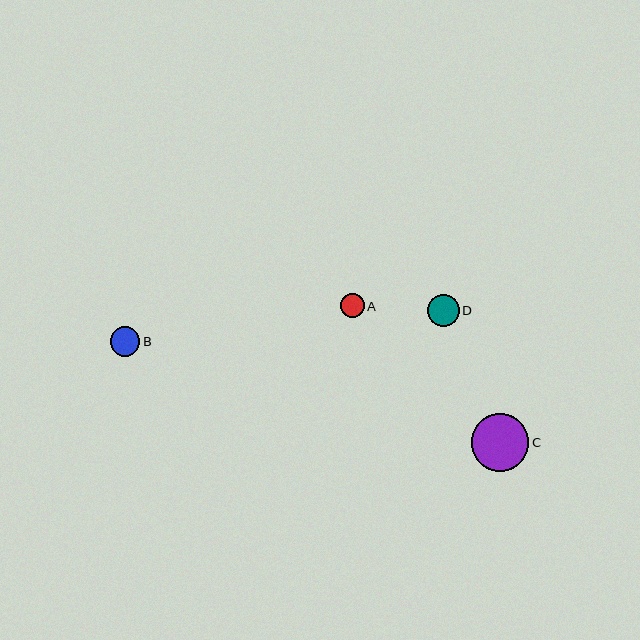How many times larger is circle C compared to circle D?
Circle C is approximately 1.8 times the size of circle D.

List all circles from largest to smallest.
From largest to smallest: C, D, B, A.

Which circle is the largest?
Circle C is the largest with a size of approximately 58 pixels.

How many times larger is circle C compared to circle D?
Circle C is approximately 1.8 times the size of circle D.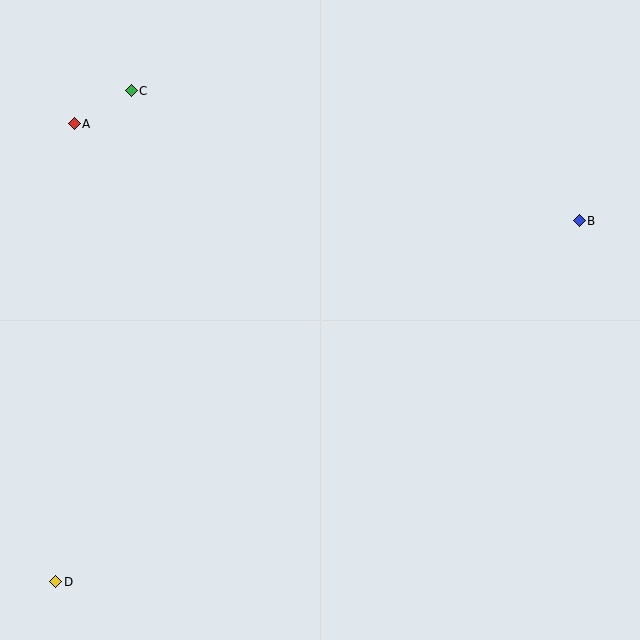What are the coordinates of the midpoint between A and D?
The midpoint between A and D is at (65, 353).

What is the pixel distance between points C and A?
The distance between C and A is 66 pixels.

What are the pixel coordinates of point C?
Point C is at (131, 91).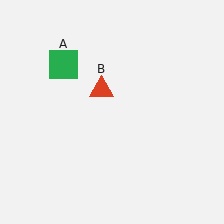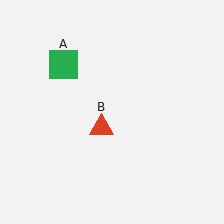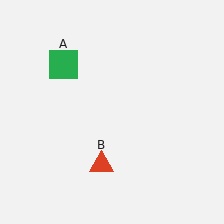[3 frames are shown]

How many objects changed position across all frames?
1 object changed position: red triangle (object B).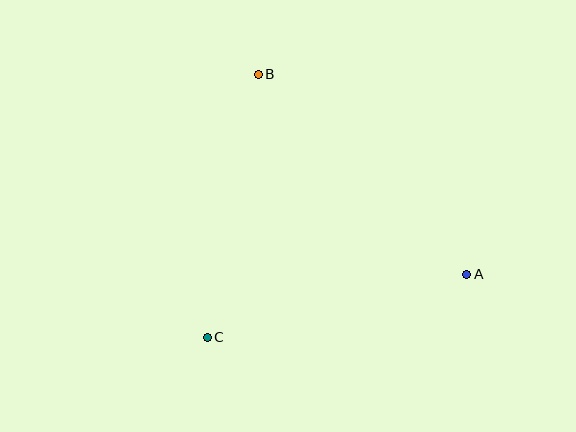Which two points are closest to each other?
Points A and C are closest to each other.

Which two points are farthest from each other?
Points A and B are farthest from each other.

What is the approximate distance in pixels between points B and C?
The distance between B and C is approximately 268 pixels.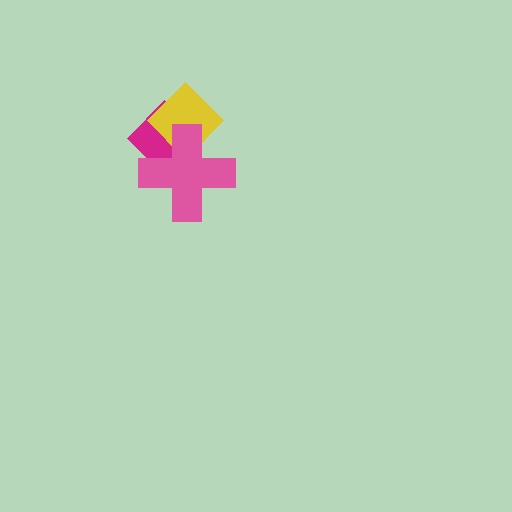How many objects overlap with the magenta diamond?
2 objects overlap with the magenta diamond.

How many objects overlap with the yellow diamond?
2 objects overlap with the yellow diamond.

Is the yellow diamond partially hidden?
Yes, it is partially covered by another shape.